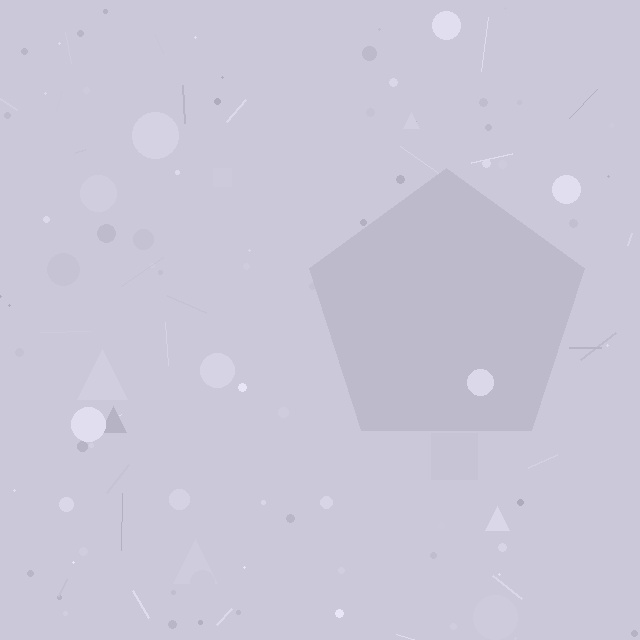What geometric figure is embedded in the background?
A pentagon is embedded in the background.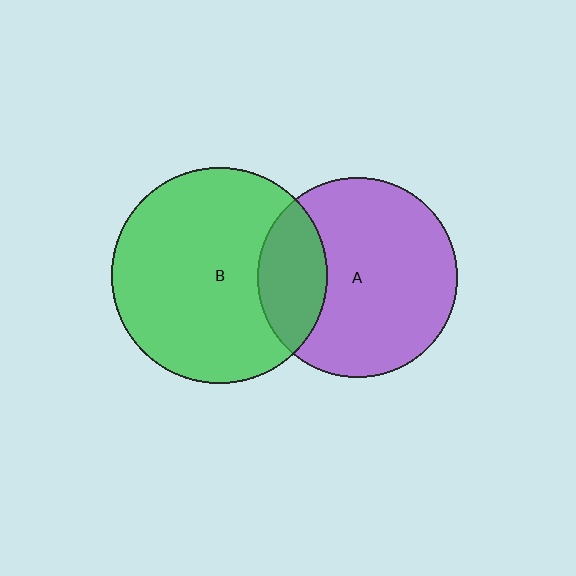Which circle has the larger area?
Circle B (green).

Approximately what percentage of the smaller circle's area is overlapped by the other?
Approximately 25%.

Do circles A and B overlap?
Yes.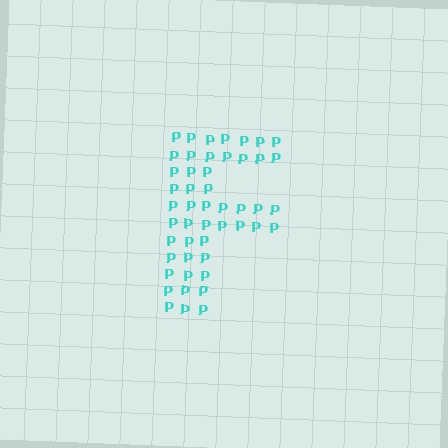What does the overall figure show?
The overall figure shows the letter F.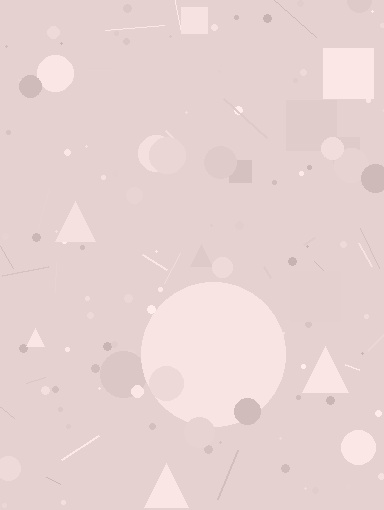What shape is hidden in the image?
A circle is hidden in the image.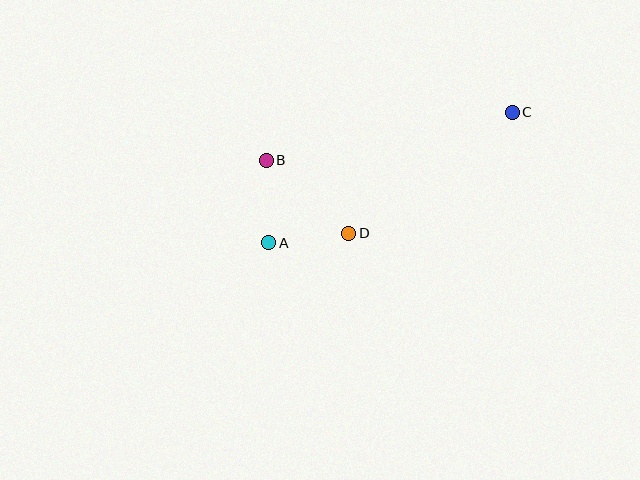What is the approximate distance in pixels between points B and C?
The distance between B and C is approximately 251 pixels.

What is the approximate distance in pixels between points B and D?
The distance between B and D is approximately 110 pixels.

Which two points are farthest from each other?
Points A and C are farthest from each other.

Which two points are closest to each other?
Points A and D are closest to each other.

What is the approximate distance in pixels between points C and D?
The distance between C and D is approximately 203 pixels.